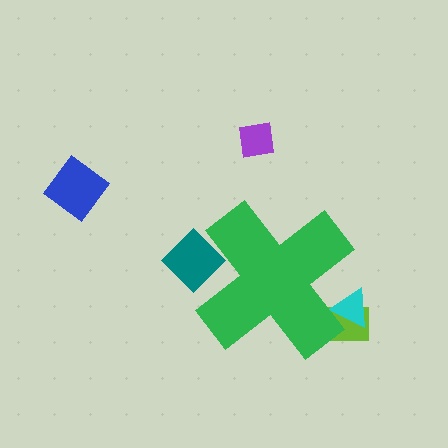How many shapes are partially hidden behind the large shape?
3 shapes are partially hidden.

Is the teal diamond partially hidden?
Yes, the teal diamond is partially hidden behind the green cross.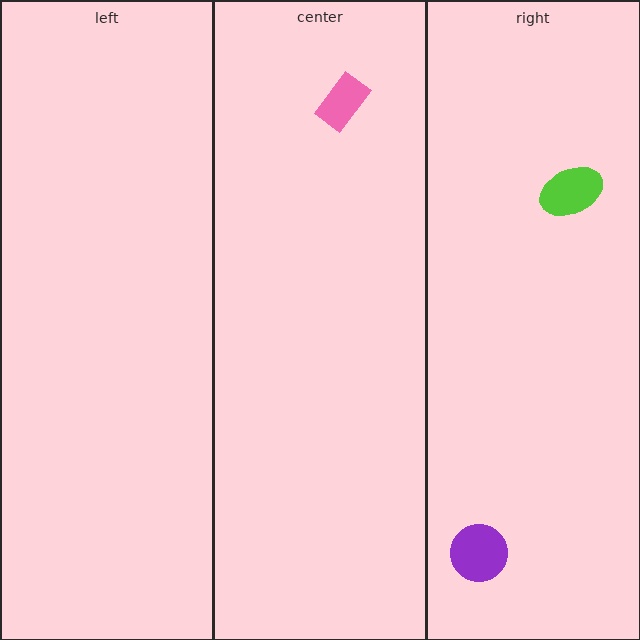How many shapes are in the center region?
1.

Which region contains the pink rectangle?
The center region.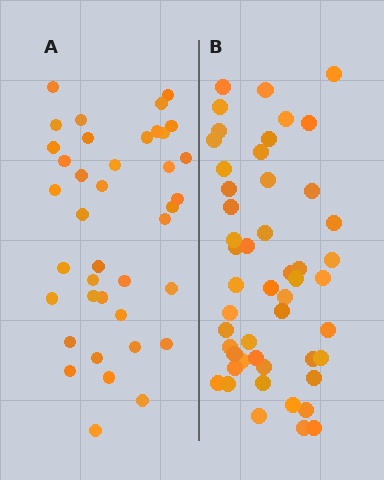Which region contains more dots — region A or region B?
Region B (the right region) has more dots.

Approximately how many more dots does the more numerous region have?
Region B has roughly 12 or so more dots than region A.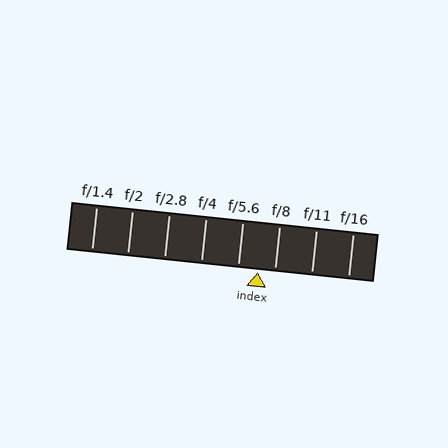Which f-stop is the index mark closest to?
The index mark is closest to f/8.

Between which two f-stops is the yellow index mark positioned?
The index mark is between f/5.6 and f/8.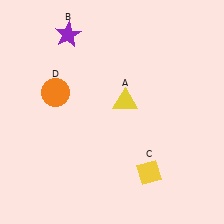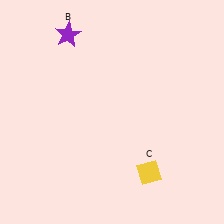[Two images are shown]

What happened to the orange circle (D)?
The orange circle (D) was removed in Image 2. It was in the top-left area of Image 1.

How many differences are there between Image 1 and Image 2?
There are 2 differences between the two images.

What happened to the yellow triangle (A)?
The yellow triangle (A) was removed in Image 2. It was in the top-right area of Image 1.